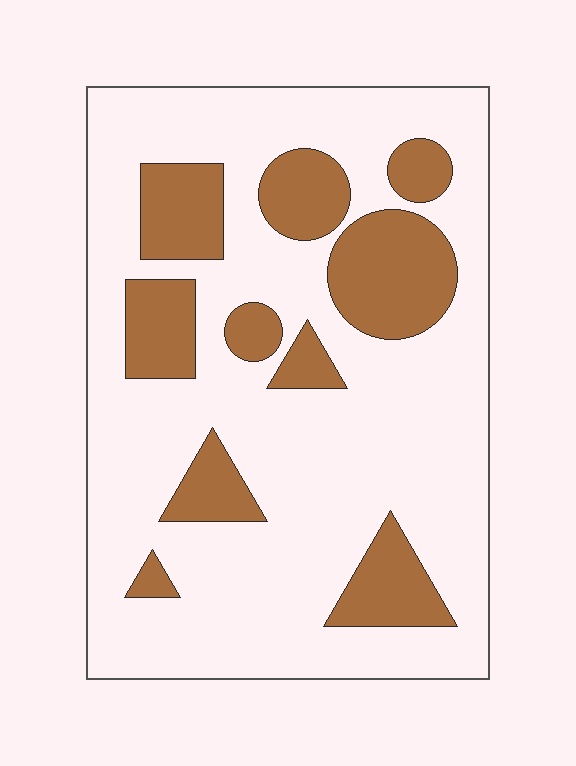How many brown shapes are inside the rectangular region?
10.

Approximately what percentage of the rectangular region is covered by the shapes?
Approximately 25%.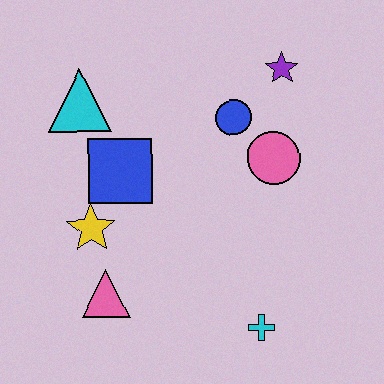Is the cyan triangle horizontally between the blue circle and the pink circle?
No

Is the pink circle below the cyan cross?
No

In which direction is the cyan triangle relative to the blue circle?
The cyan triangle is to the left of the blue circle.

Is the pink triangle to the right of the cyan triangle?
Yes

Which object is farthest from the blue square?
The cyan cross is farthest from the blue square.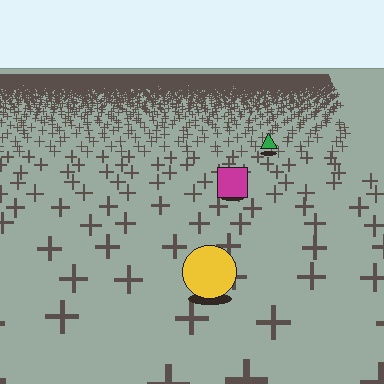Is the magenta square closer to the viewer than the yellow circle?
No. The yellow circle is closer — you can tell from the texture gradient: the ground texture is coarser near it.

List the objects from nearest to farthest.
From nearest to farthest: the yellow circle, the magenta square, the green triangle.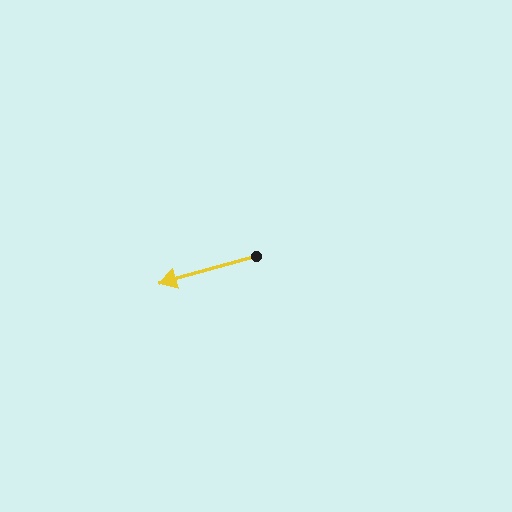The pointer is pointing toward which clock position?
Roughly 8 o'clock.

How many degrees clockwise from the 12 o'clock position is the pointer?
Approximately 254 degrees.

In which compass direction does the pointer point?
West.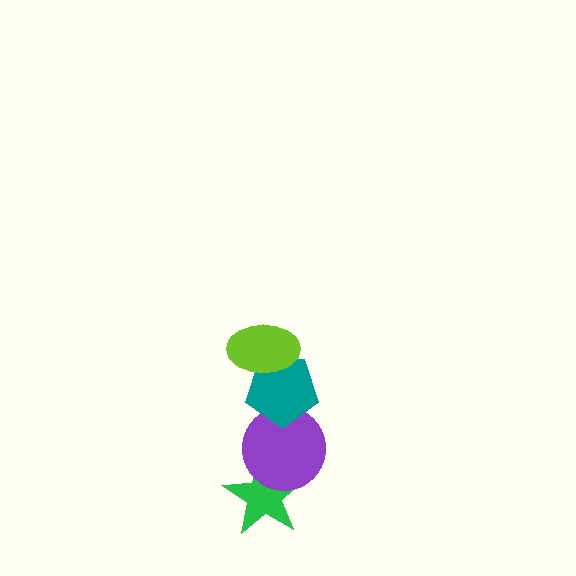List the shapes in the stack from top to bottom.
From top to bottom: the lime ellipse, the teal pentagon, the purple circle, the green star.